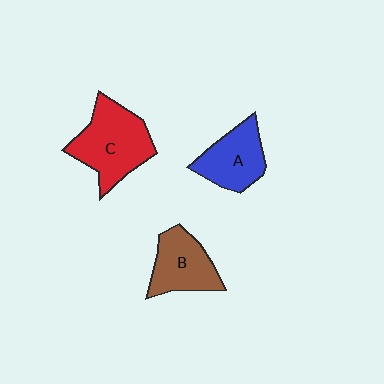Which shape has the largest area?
Shape C (red).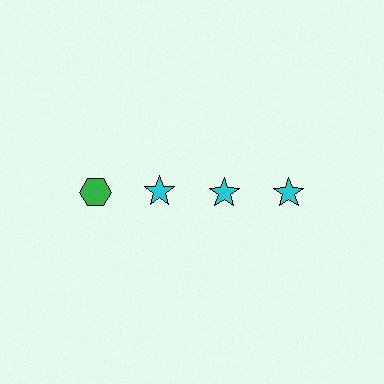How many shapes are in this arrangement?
There are 4 shapes arranged in a grid pattern.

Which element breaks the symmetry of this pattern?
The green hexagon in the top row, leftmost column breaks the symmetry. All other shapes are cyan stars.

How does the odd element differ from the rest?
It differs in both color (green instead of cyan) and shape (hexagon instead of star).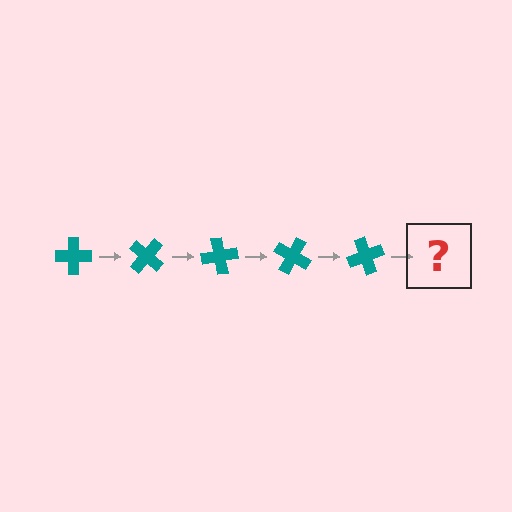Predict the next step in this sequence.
The next step is a teal cross rotated 200 degrees.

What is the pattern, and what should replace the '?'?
The pattern is that the cross rotates 40 degrees each step. The '?' should be a teal cross rotated 200 degrees.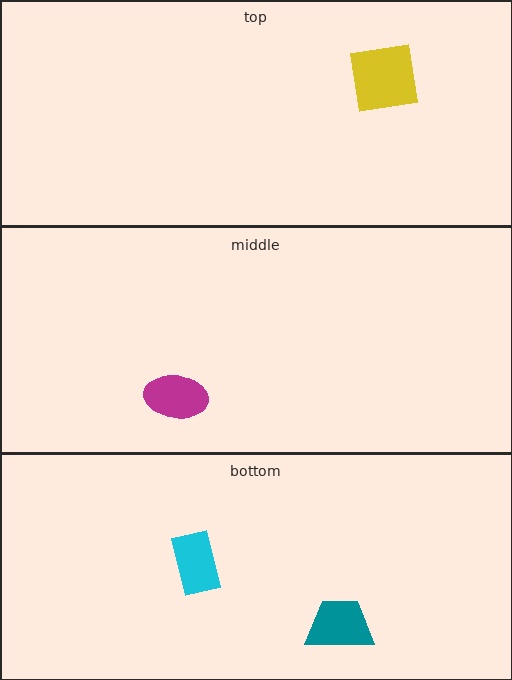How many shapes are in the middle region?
1.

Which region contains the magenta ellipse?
The middle region.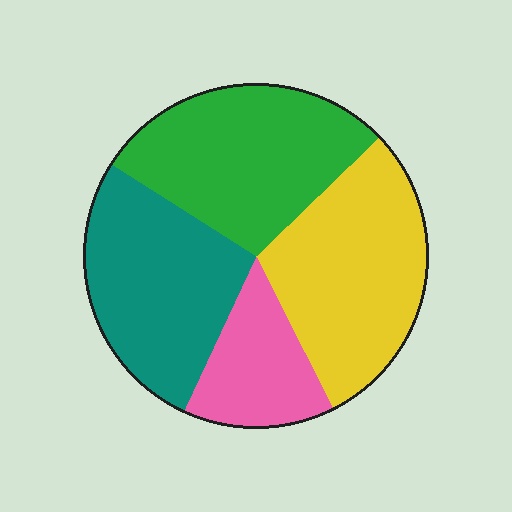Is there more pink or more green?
Green.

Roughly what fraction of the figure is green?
Green takes up about one quarter (1/4) of the figure.